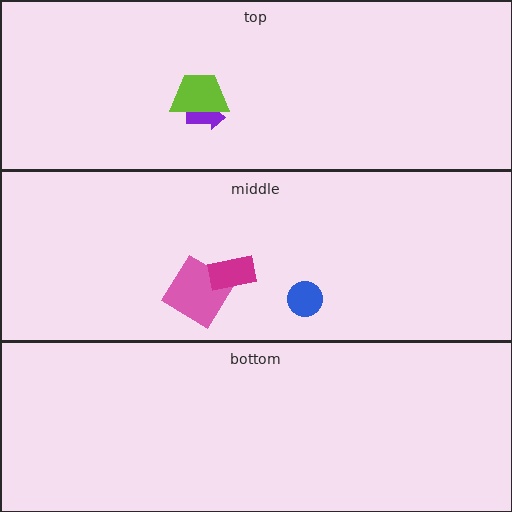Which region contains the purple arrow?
The top region.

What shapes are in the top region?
The purple arrow, the lime trapezoid.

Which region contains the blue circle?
The middle region.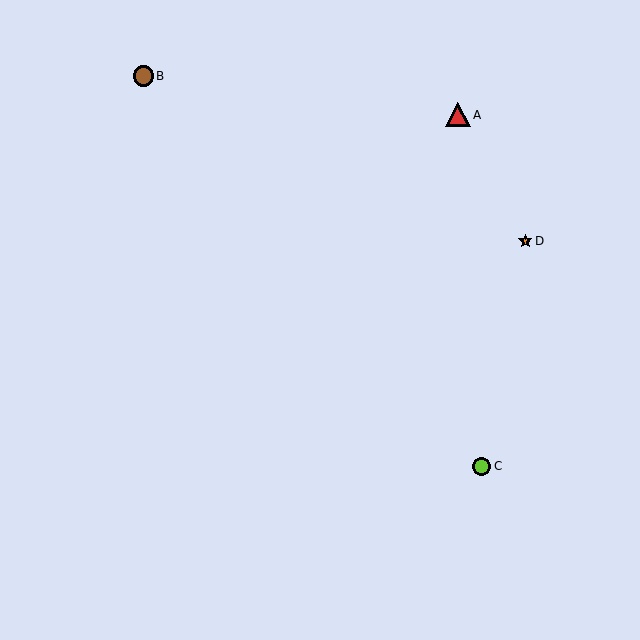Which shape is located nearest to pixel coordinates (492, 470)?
The lime circle (labeled C) at (482, 466) is nearest to that location.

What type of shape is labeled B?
Shape B is a brown circle.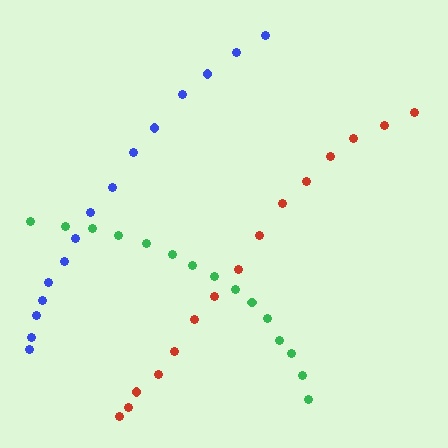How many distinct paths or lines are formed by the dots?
There are 3 distinct paths.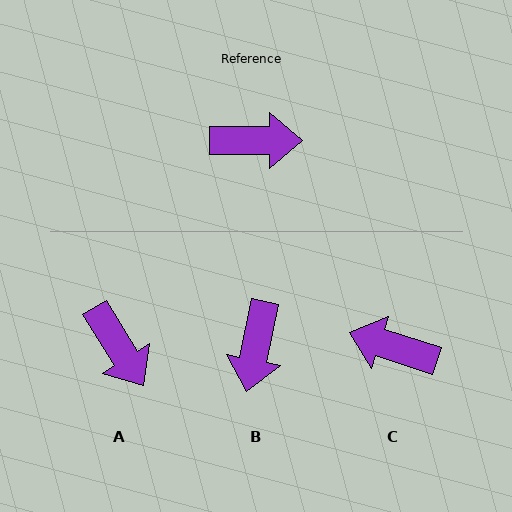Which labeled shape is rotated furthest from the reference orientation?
C, about 162 degrees away.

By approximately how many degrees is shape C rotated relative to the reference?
Approximately 162 degrees counter-clockwise.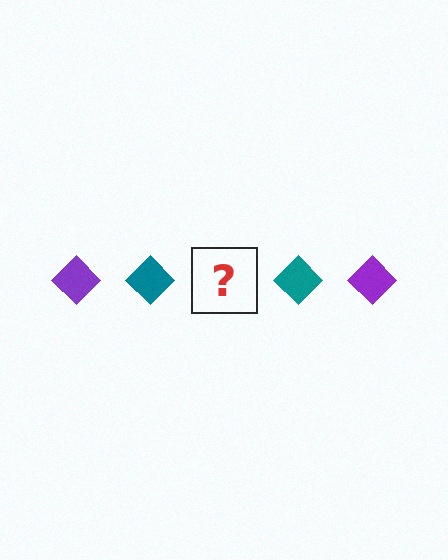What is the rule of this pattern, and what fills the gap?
The rule is that the pattern cycles through purple, teal diamonds. The gap should be filled with a purple diamond.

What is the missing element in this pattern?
The missing element is a purple diamond.